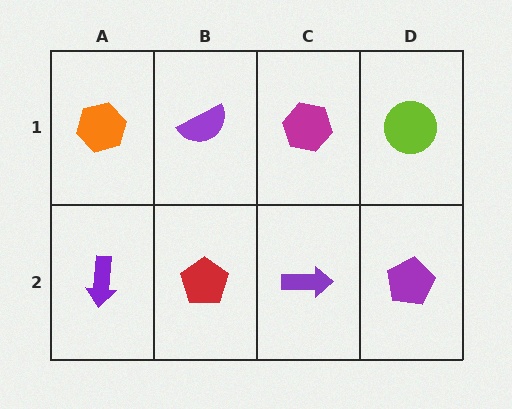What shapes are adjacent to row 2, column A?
An orange hexagon (row 1, column A), a red pentagon (row 2, column B).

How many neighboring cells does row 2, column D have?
2.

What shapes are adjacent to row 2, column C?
A magenta hexagon (row 1, column C), a red pentagon (row 2, column B), a purple pentagon (row 2, column D).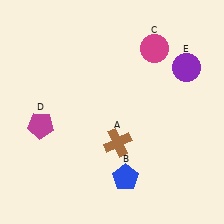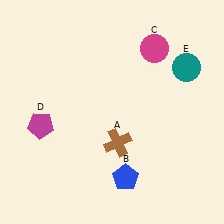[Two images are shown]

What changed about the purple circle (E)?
In Image 1, E is purple. In Image 2, it changed to teal.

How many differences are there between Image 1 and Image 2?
There is 1 difference between the two images.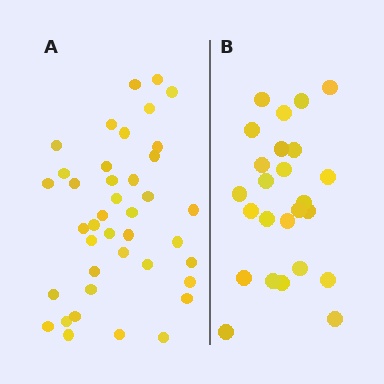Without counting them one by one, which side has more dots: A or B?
Region A (the left region) has more dots.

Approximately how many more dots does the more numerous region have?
Region A has approximately 15 more dots than region B.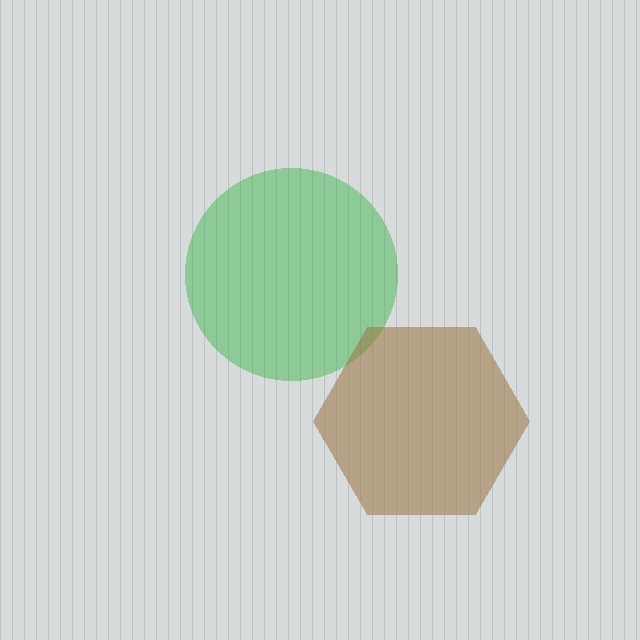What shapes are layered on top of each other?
The layered shapes are: a green circle, a brown hexagon.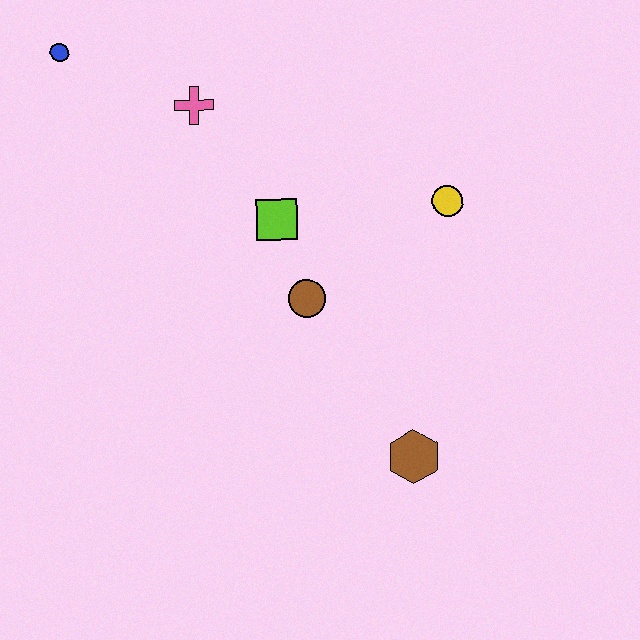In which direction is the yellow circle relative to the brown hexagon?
The yellow circle is above the brown hexagon.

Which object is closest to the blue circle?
The pink cross is closest to the blue circle.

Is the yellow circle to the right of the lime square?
Yes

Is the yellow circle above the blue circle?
No